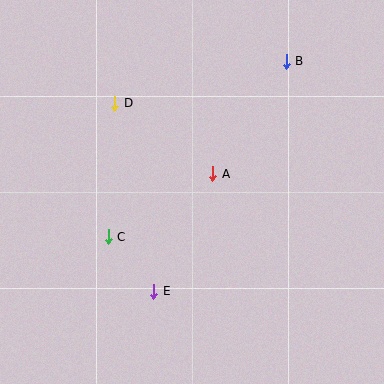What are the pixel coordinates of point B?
Point B is at (286, 61).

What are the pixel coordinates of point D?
Point D is at (115, 103).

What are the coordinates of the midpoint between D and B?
The midpoint between D and B is at (200, 82).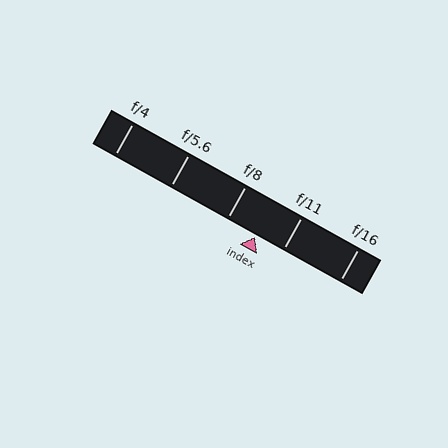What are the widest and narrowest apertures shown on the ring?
The widest aperture shown is f/4 and the narrowest is f/16.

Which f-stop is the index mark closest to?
The index mark is closest to f/11.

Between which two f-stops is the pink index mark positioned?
The index mark is between f/8 and f/11.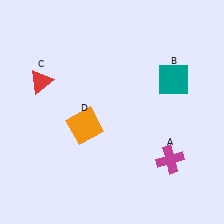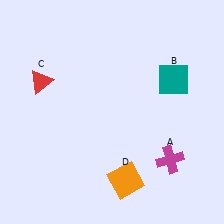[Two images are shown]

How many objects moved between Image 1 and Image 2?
1 object moved between the two images.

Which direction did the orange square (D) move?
The orange square (D) moved down.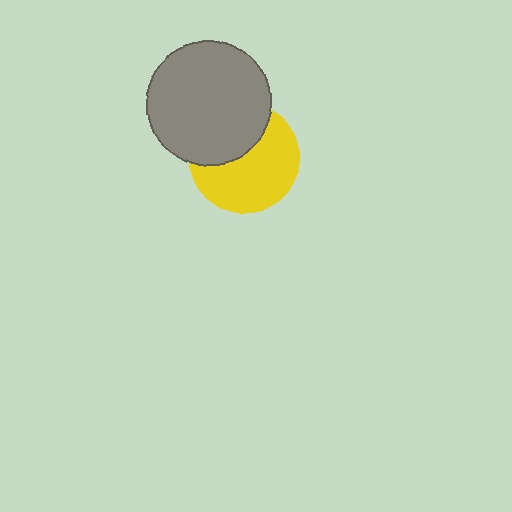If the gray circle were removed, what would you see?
You would see the complete yellow circle.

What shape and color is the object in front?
The object in front is a gray circle.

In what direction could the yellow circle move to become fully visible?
The yellow circle could move down. That would shift it out from behind the gray circle entirely.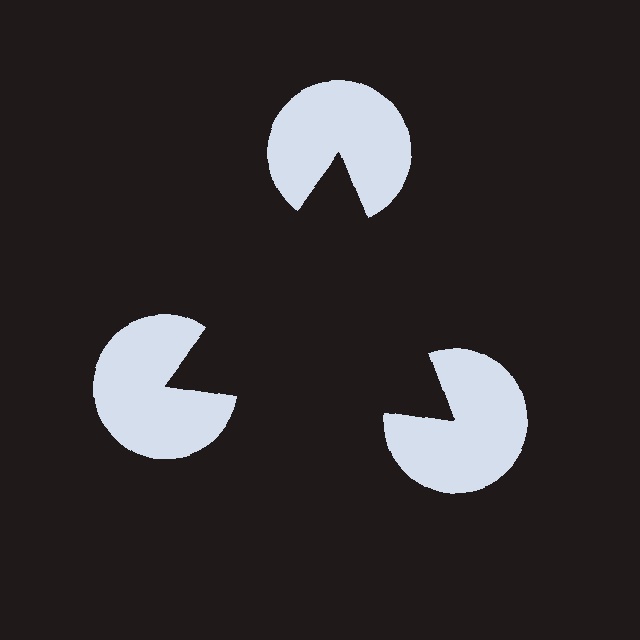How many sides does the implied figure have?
3 sides.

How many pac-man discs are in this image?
There are 3 — one at each vertex of the illusory triangle.